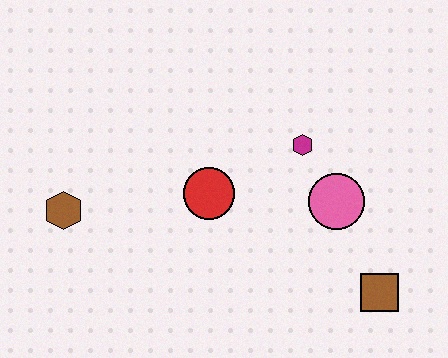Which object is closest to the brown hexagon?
The red circle is closest to the brown hexagon.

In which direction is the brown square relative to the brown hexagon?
The brown square is to the right of the brown hexagon.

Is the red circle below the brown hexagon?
No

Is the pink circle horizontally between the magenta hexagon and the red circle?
No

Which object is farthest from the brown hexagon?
The brown square is farthest from the brown hexagon.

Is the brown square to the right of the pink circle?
Yes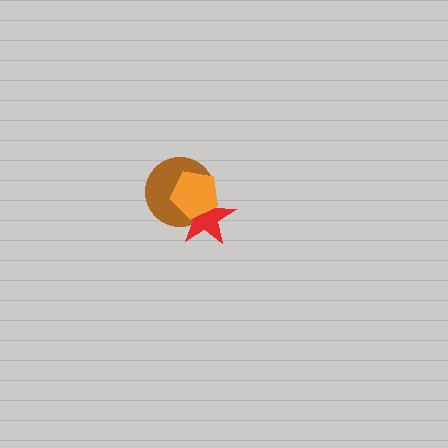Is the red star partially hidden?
Yes, it is partially covered by another shape.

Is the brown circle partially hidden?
Yes, it is partially covered by another shape.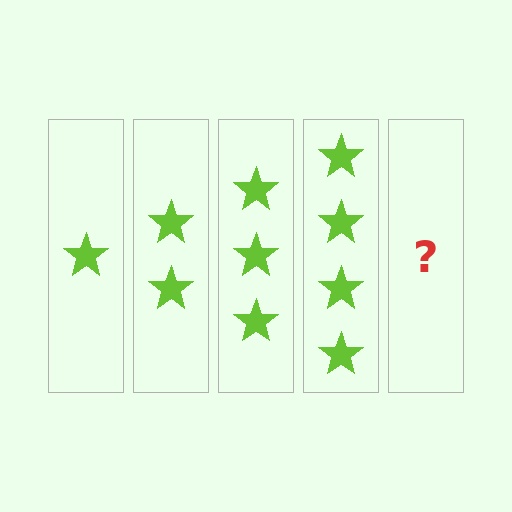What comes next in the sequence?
The next element should be 5 stars.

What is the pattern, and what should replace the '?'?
The pattern is that each step adds one more star. The '?' should be 5 stars.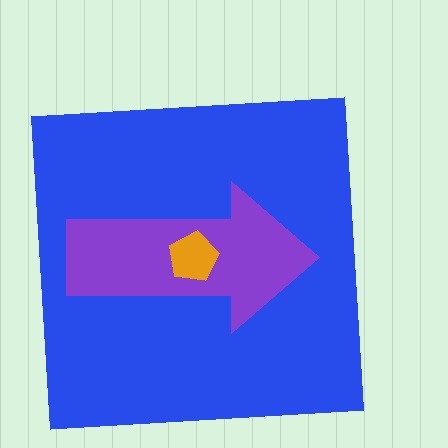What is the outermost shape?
The blue square.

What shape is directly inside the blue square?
The purple arrow.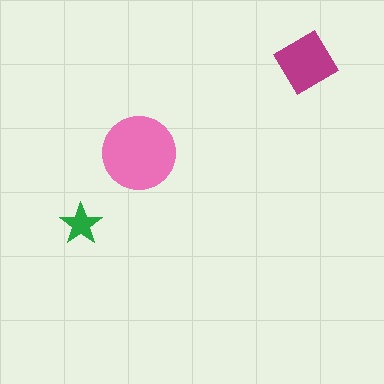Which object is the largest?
The pink circle.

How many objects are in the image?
There are 3 objects in the image.